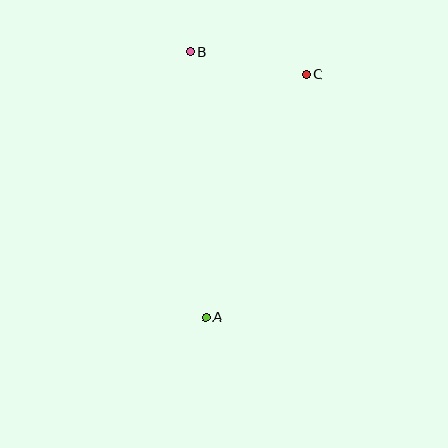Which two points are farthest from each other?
Points A and B are farthest from each other.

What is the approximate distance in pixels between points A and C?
The distance between A and C is approximately 262 pixels.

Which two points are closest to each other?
Points B and C are closest to each other.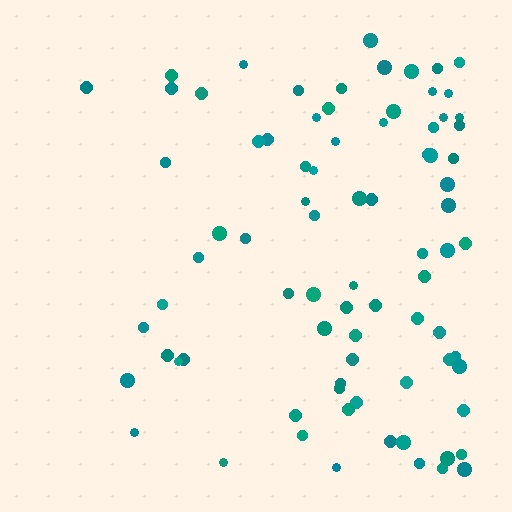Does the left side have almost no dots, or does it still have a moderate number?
Still a moderate number, just noticeably fewer than the right.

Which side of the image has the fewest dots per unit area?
The left.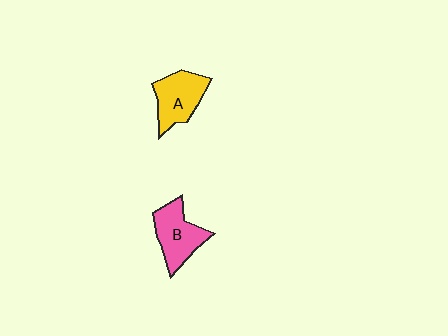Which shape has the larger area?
Shape B (pink).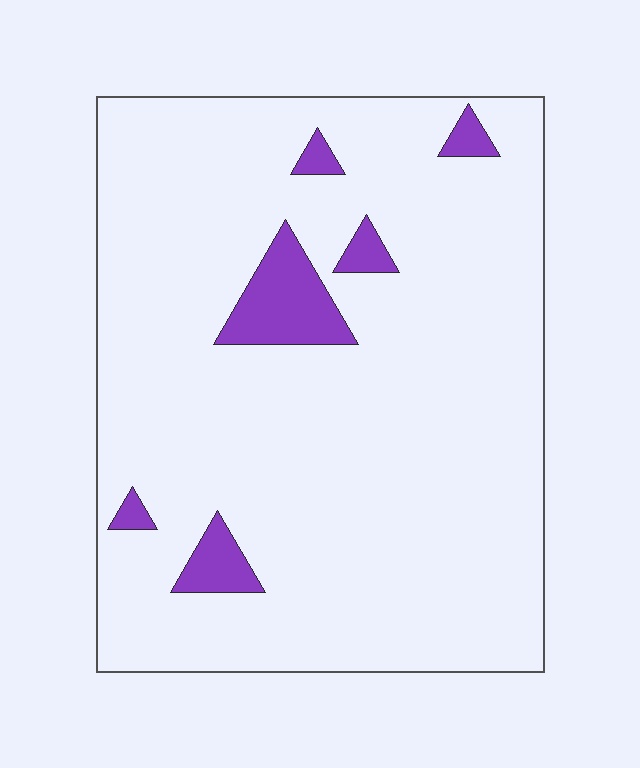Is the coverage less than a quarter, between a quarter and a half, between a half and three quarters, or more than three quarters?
Less than a quarter.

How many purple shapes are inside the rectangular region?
6.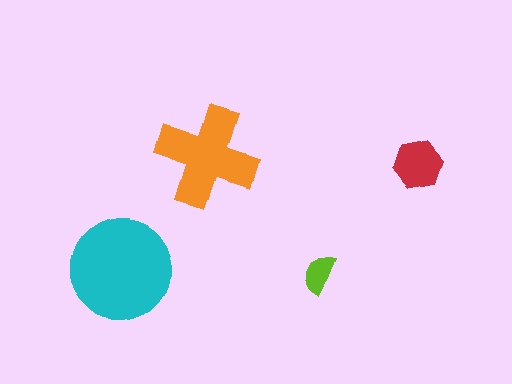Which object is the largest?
The cyan circle.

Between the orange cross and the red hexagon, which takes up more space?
The orange cross.